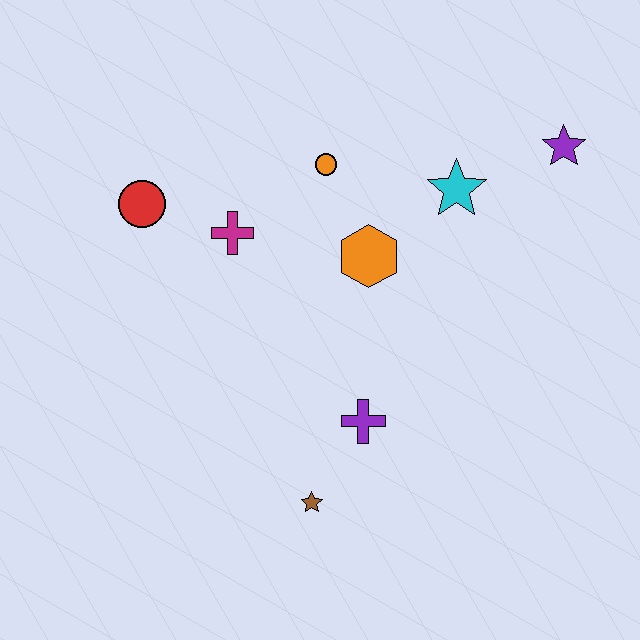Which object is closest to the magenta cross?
The red circle is closest to the magenta cross.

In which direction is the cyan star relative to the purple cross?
The cyan star is above the purple cross.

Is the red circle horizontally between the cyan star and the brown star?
No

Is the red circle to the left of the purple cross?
Yes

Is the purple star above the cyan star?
Yes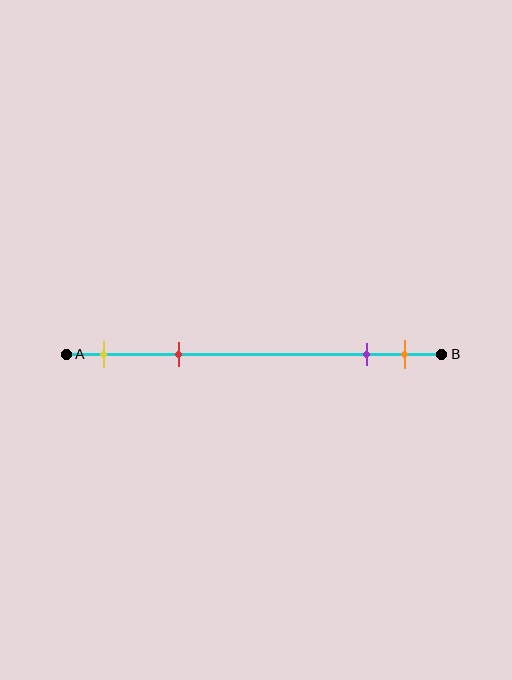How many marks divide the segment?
There are 4 marks dividing the segment.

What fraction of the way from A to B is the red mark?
The red mark is approximately 30% (0.3) of the way from A to B.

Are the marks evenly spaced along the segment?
No, the marks are not evenly spaced.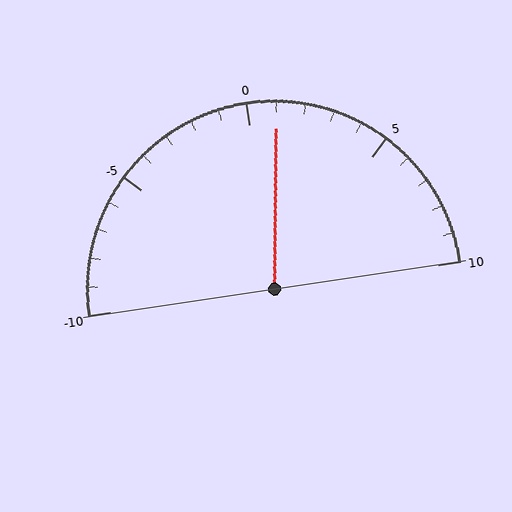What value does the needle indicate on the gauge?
The needle indicates approximately 1.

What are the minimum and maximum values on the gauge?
The gauge ranges from -10 to 10.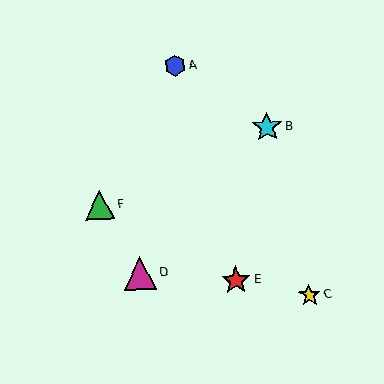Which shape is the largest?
The magenta triangle (labeled D) is the largest.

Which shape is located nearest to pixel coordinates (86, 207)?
The green triangle (labeled F) at (100, 205) is nearest to that location.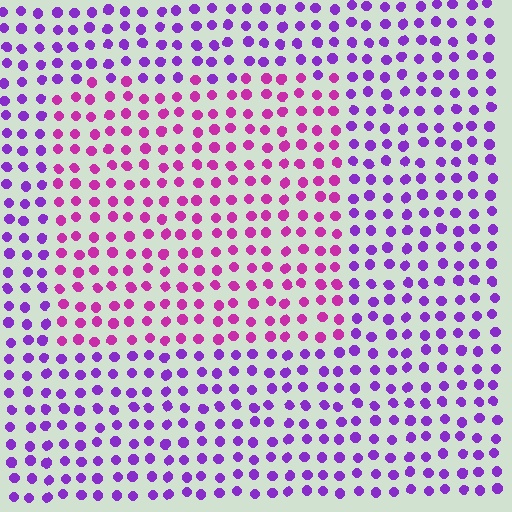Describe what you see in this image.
The image is filled with small purple elements in a uniform arrangement. A rectangle-shaped region is visible where the elements are tinted to a slightly different hue, forming a subtle color boundary.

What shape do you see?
I see a rectangle.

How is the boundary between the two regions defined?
The boundary is defined purely by a slight shift in hue (about 37 degrees). Spacing, size, and orientation are identical on both sides.